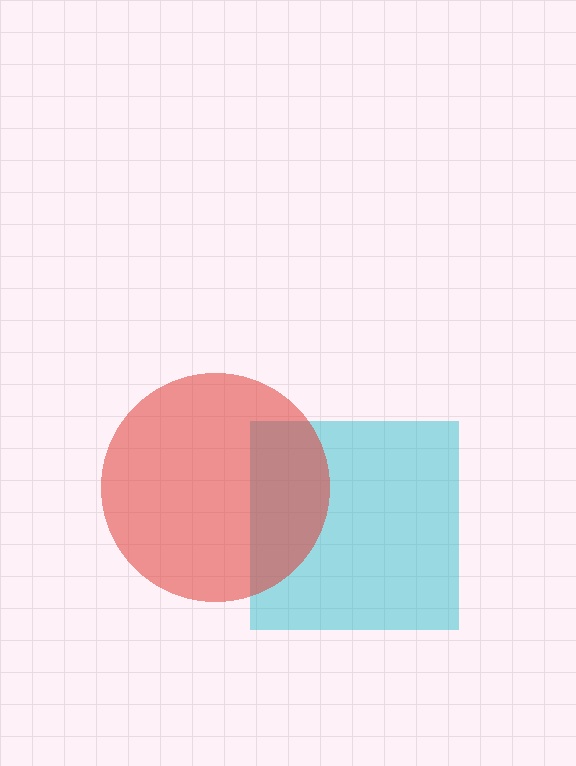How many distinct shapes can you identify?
There are 2 distinct shapes: a cyan square, a red circle.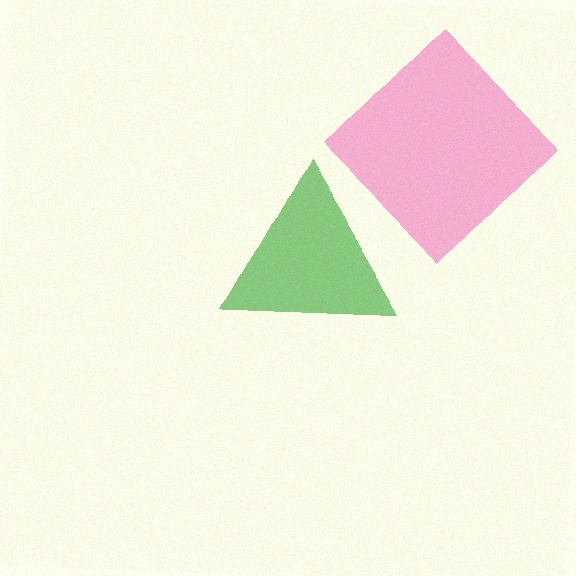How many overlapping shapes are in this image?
There are 2 overlapping shapes in the image.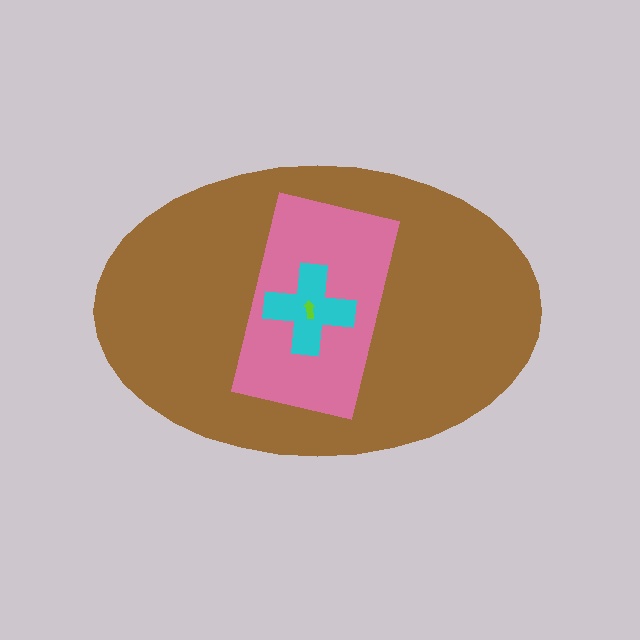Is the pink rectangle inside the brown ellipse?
Yes.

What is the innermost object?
The lime arrow.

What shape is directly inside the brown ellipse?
The pink rectangle.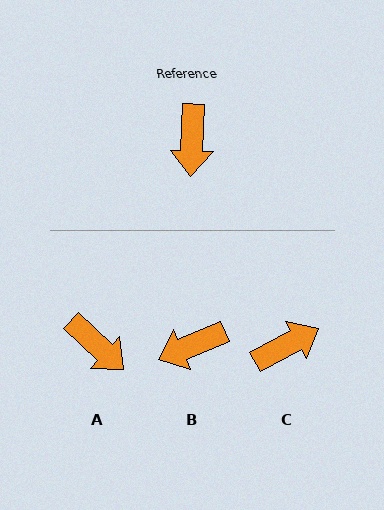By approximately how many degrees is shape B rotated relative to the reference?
Approximately 65 degrees clockwise.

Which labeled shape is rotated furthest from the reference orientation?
C, about 121 degrees away.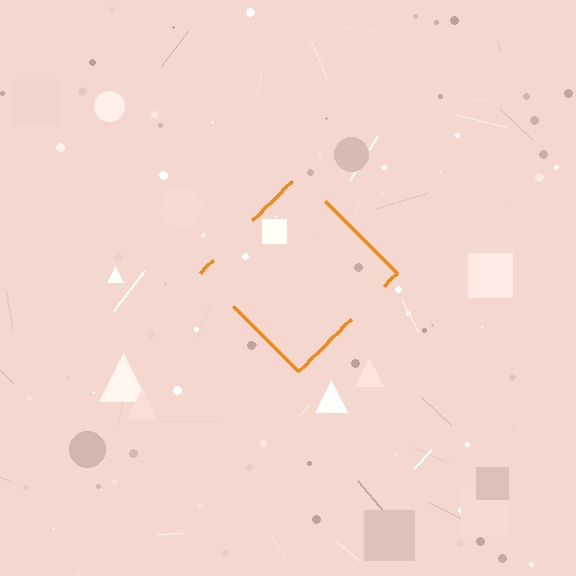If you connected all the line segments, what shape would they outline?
They would outline a diamond.